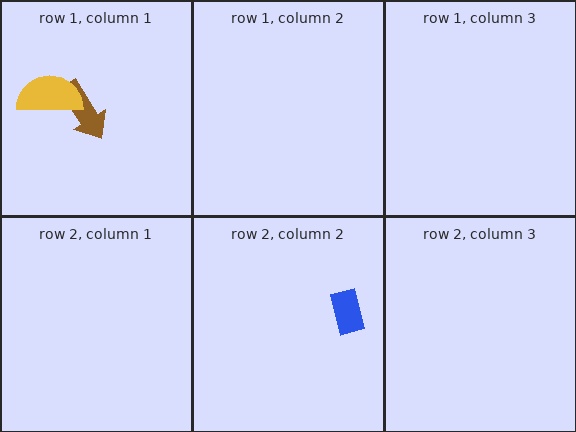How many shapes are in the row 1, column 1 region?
2.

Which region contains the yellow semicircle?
The row 1, column 1 region.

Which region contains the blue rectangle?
The row 2, column 2 region.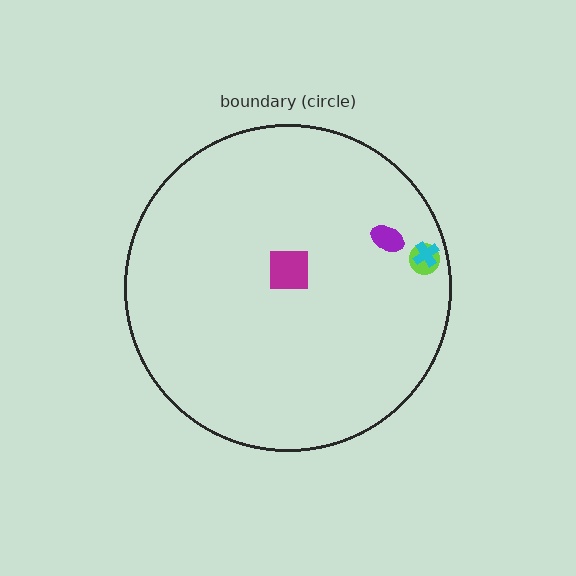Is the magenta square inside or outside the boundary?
Inside.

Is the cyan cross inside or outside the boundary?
Inside.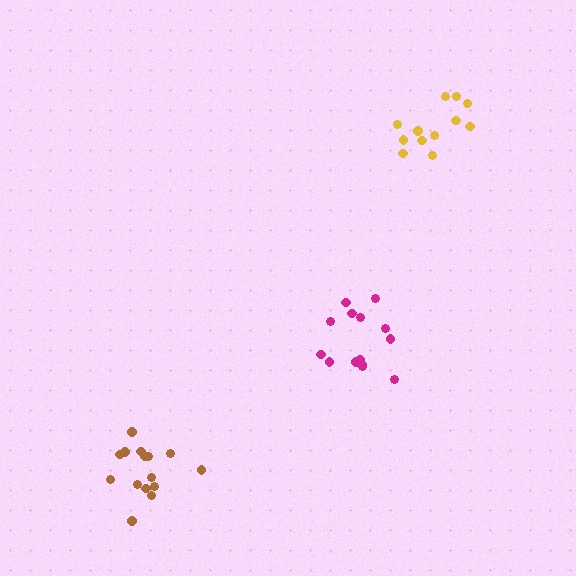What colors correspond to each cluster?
The clusters are colored: magenta, yellow, brown.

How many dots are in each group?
Group 1: 14 dots, Group 2: 12 dots, Group 3: 15 dots (41 total).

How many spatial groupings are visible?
There are 3 spatial groupings.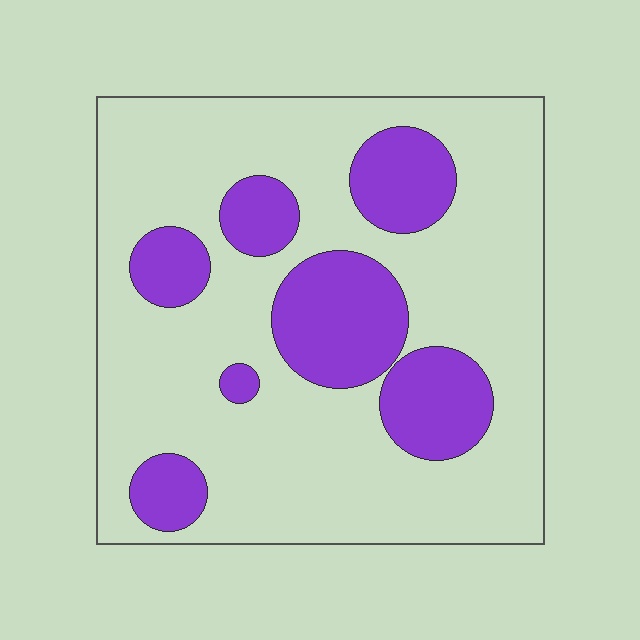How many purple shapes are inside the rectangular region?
7.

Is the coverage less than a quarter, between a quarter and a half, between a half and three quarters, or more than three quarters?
Between a quarter and a half.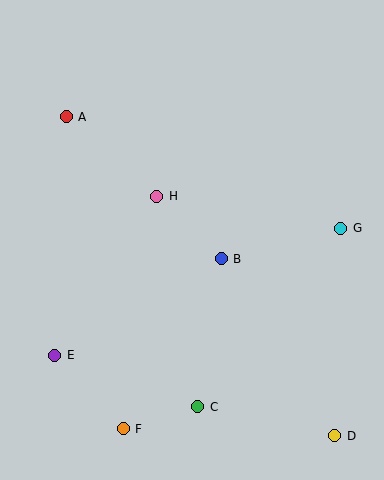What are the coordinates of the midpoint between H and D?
The midpoint between H and D is at (246, 316).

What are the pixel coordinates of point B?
Point B is at (221, 259).